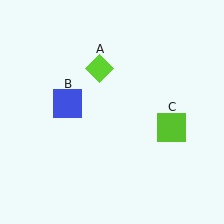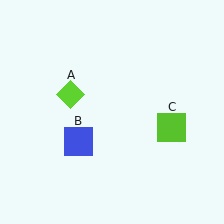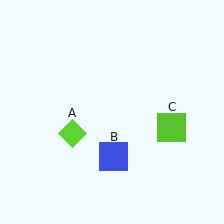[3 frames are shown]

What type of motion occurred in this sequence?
The lime diamond (object A), blue square (object B) rotated counterclockwise around the center of the scene.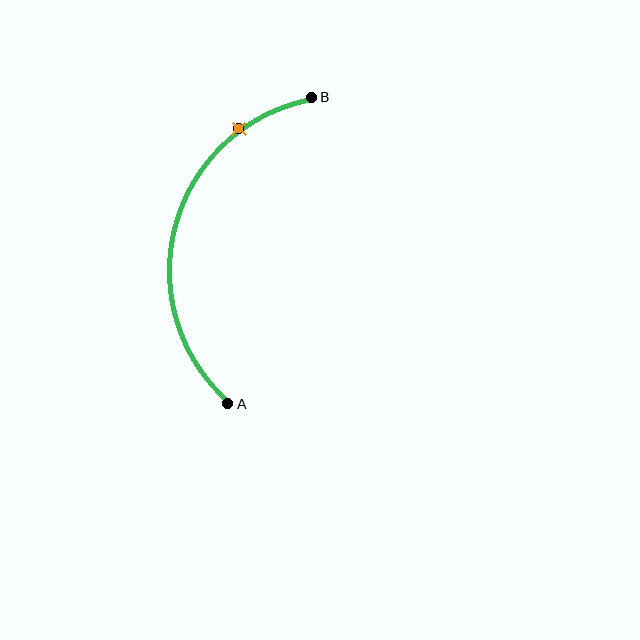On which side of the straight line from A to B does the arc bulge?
The arc bulges to the left of the straight line connecting A and B.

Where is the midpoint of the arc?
The arc midpoint is the point on the curve farthest from the straight line joining A and B. It sits to the left of that line.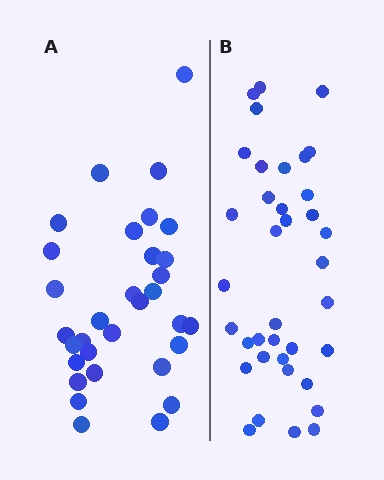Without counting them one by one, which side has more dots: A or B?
Region B (the right region) has more dots.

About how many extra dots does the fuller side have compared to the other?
Region B has about 5 more dots than region A.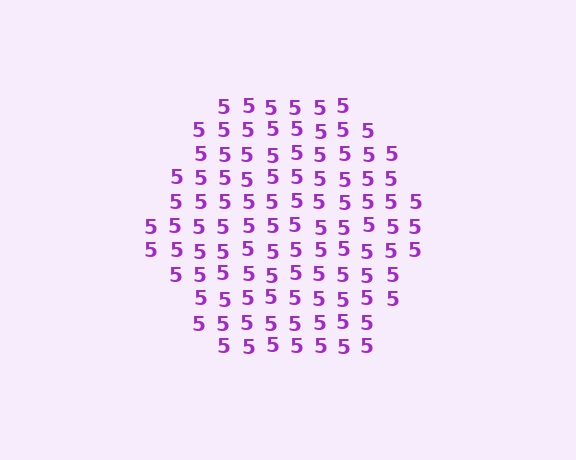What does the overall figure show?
The overall figure shows a hexagon.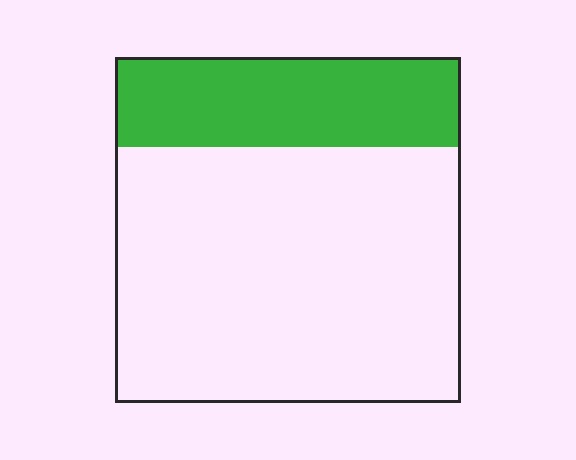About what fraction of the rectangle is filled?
About one quarter (1/4).